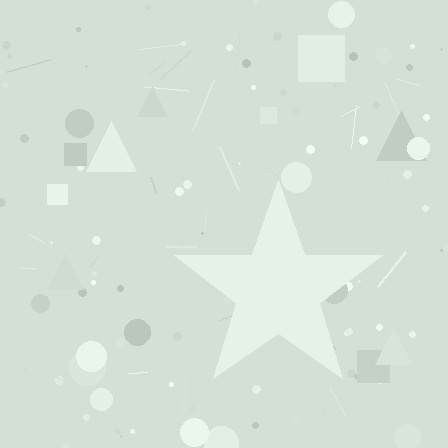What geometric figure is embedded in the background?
A star is embedded in the background.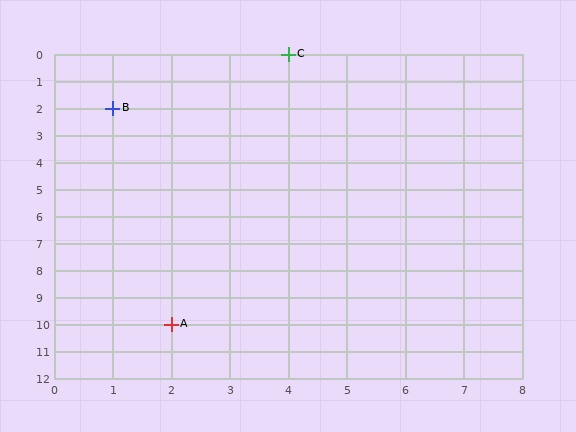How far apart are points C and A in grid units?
Points C and A are 2 columns and 10 rows apart (about 10.2 grid units diagonally).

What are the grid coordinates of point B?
Point B is at grid coordinates (1, 2).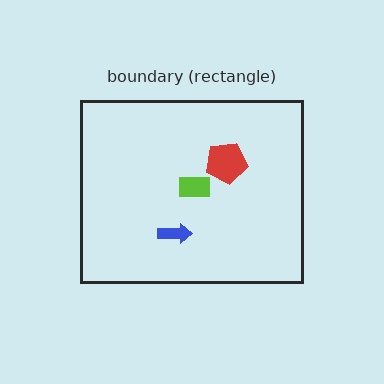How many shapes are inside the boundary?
3 inside, 0 outside.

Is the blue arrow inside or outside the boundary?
Inside.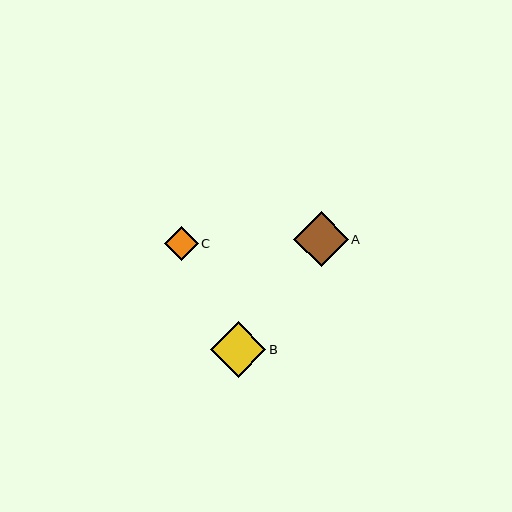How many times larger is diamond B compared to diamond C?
Diamond B is approximately 1.7 times the size of diamond C.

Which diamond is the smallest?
Diamond C is the smallest with a size of approximately 33 pixels.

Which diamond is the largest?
Diamond B is the largest with a size of approximately 56 pixels.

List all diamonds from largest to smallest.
From largest to smallest: B, A, C.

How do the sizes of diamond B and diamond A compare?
Diamond B and diamond A are approximately the same size.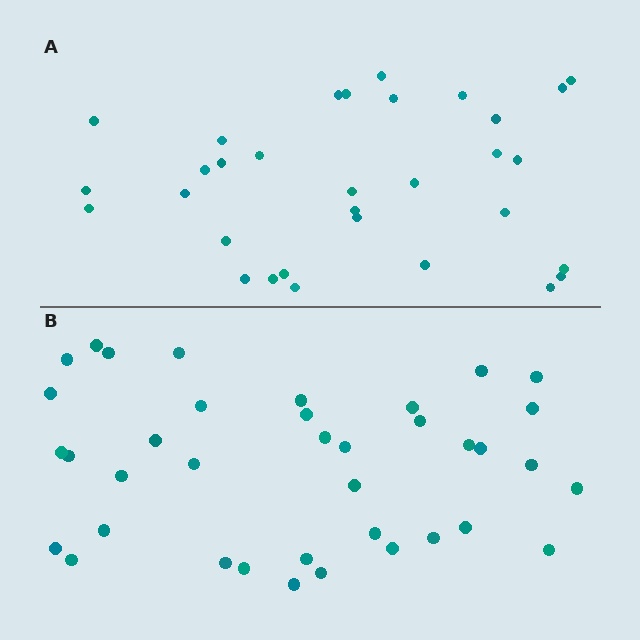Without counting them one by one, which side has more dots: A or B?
Region B (the bottom region) has more dots.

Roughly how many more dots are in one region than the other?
Region B has about 6 more dots than region A.